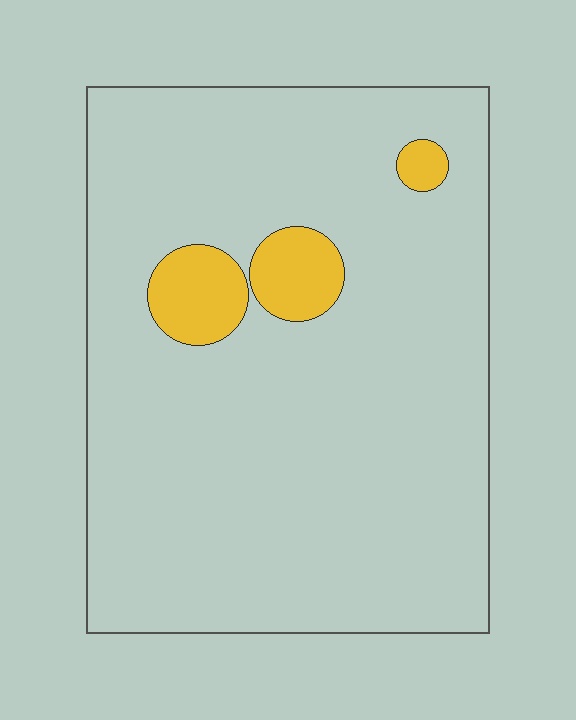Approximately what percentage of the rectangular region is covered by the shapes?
Approximately 10%.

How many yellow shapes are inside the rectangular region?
3.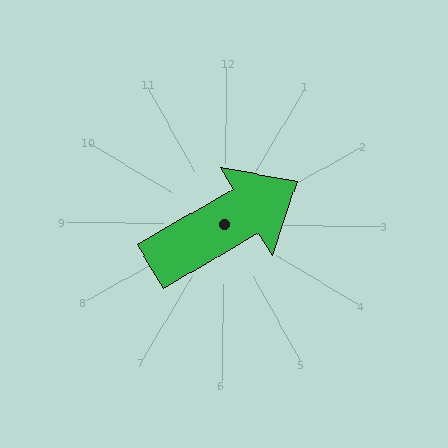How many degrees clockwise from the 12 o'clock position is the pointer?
Approximately 59 degrees.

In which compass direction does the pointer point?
Northeast.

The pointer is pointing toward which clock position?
Roughly 2 o'clock.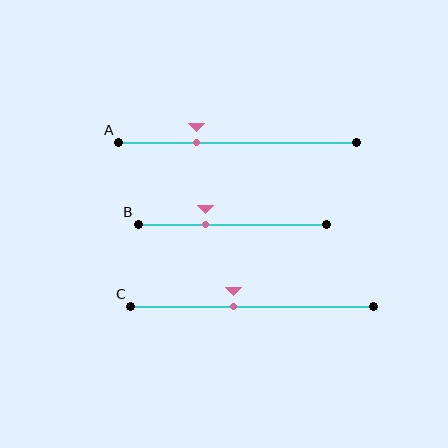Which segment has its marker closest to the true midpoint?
Segment C has its marker closest to the true midpoint.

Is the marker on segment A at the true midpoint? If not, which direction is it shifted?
No, the marker on segment A is shifted to the left by about 17% of the segment length.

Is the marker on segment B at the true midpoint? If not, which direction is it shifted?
No, the marker on segment B is shifted to the left by about 15% of the segment length.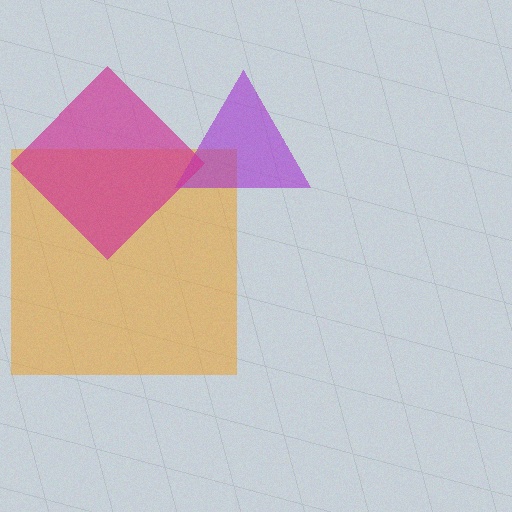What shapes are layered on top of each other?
The layered shapes are: an orange square, a purple triangle, a magenta diamond.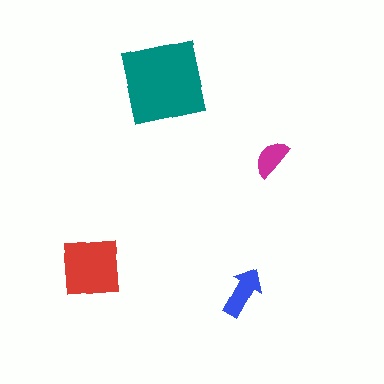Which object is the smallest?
The magenta semicircle.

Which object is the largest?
The teal square.